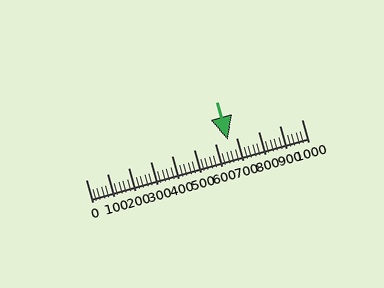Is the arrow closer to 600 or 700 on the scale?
The arrow is closer to 700.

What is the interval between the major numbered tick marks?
The major tick marks are spaced 100 units apart.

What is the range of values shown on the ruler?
The ruler shows values from 0 to 1000.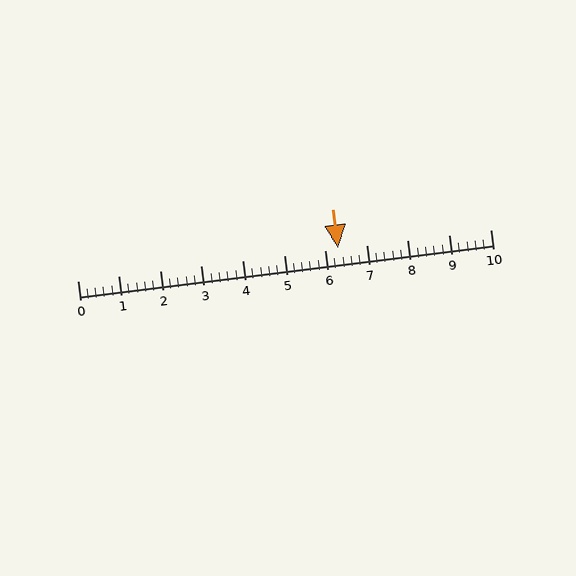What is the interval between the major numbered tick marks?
The major tick marks are spaced 1 units apart.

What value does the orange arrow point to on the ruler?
The orange arrow points to approximately 6.3.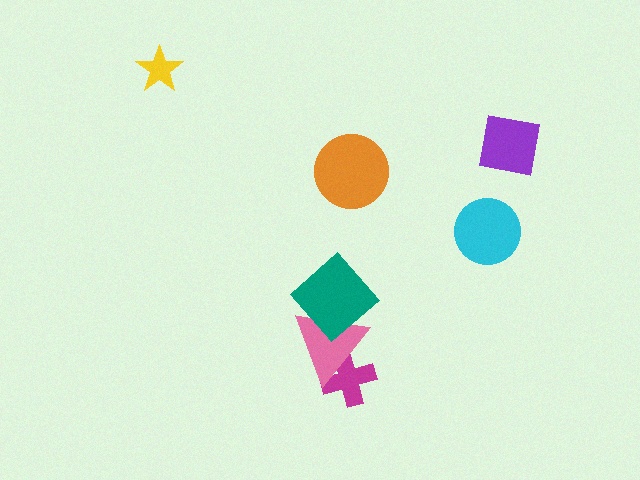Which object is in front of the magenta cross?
The pink triangle is in front of the magenta cross.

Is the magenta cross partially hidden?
Yes, it is partially covered by another shape.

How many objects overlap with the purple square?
0 objects overlap with the purple square.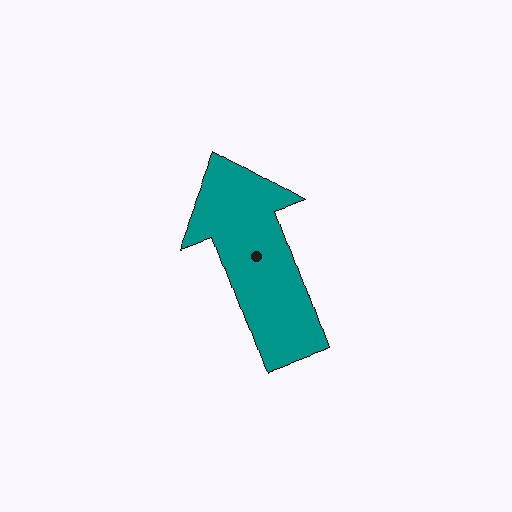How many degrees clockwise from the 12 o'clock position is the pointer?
Approximately 340 degrees.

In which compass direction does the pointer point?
North.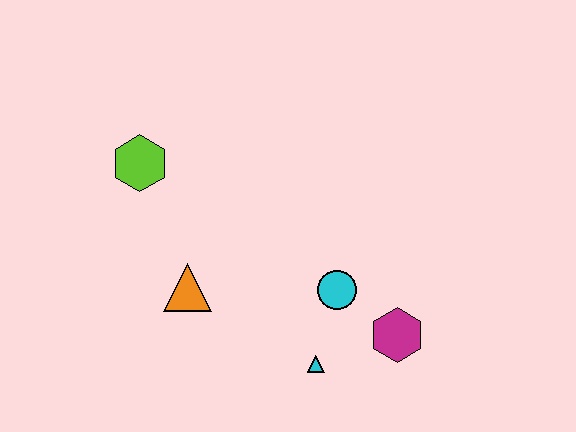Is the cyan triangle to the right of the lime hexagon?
Yes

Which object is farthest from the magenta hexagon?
The lime hexagon is farthest from the magenta hexagon.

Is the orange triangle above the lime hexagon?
No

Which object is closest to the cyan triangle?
The cyan circle is closest to the cyan triangle.